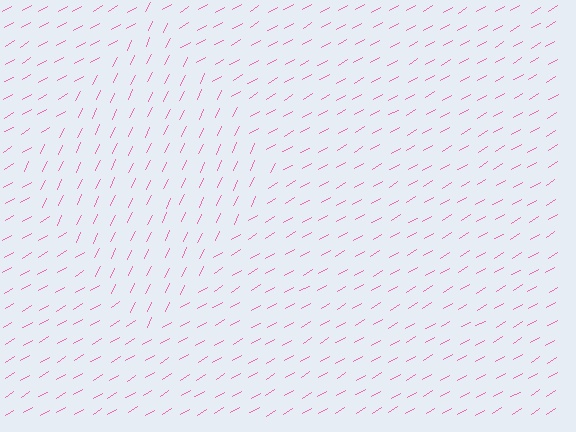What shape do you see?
I see a diamond.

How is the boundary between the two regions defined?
The boundary is defined purely by a change in line orientation (approximately 35 degrees difference). All lines are the same color and thickness.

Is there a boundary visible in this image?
Yes, there is a texture boundary formed by a change in line orientation.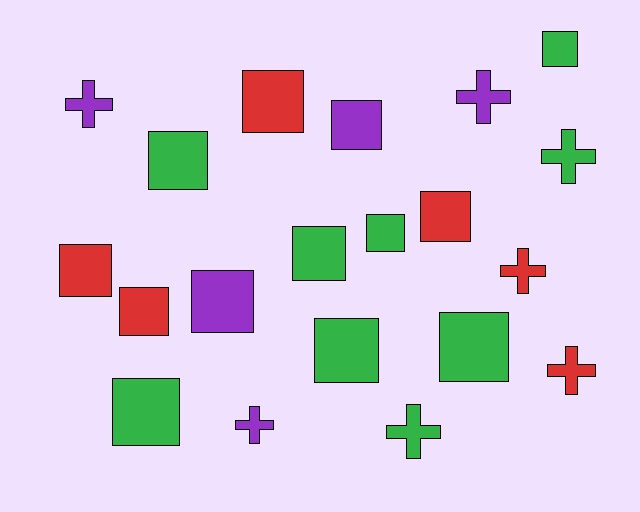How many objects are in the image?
There are 20 objects.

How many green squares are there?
There are 7 green squares.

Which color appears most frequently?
Green, with 9 objects.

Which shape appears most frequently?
Square, with 13 objects.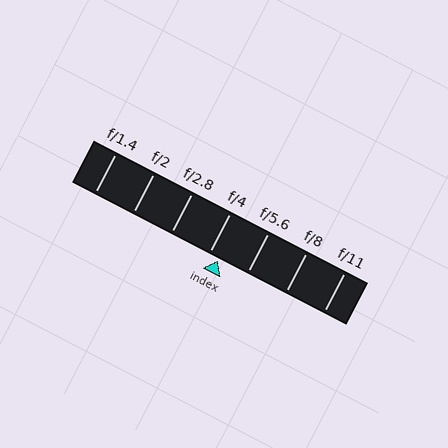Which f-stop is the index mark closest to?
The index mark is closest to f/4.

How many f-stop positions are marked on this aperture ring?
There are 7 f-stop positions marked.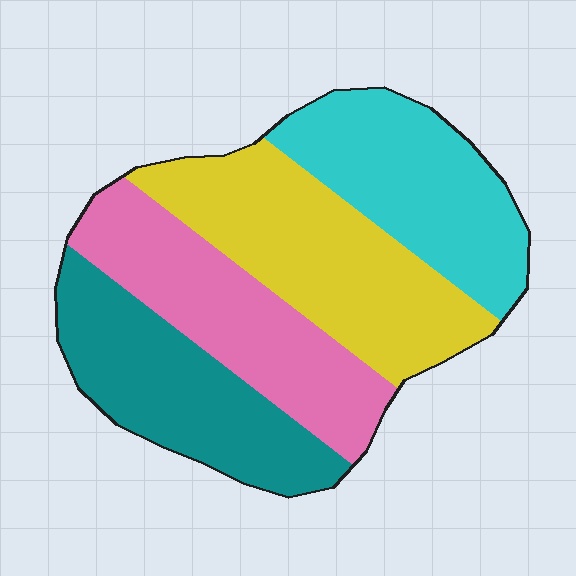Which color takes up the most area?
Yellow, at roughly 30%.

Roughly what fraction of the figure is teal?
Teal takes up between a sixth and a third of the figure.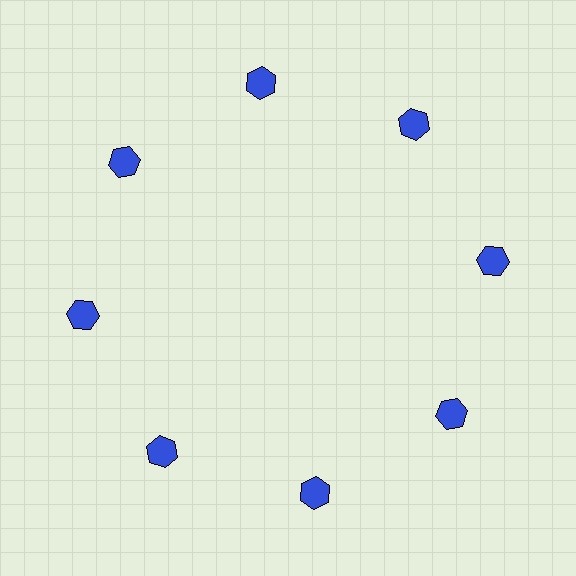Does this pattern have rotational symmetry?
Yes, this pattern has 8-fold rotational symmetry. It looks the same after rotating 45 degrees around the center.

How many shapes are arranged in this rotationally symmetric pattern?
There are 8 shapes, arranged in 8 groups of 1.